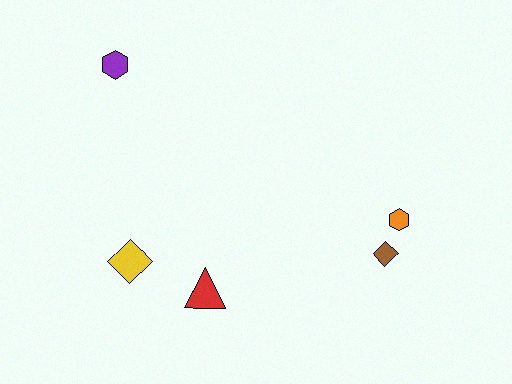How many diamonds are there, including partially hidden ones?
There are 2 diamonds.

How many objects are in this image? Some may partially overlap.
There are 5 objects.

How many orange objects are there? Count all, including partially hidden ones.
There is 1 orange object.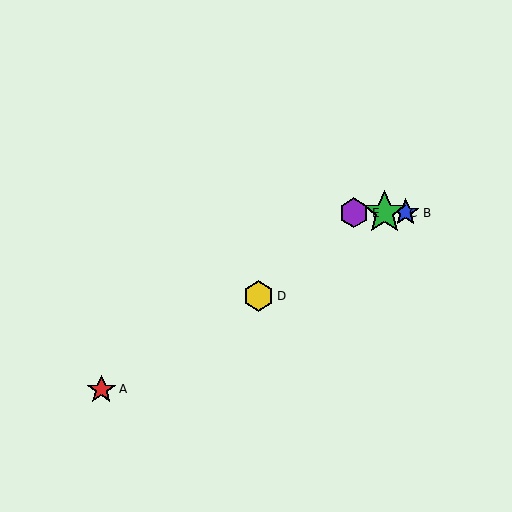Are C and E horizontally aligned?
Yes, both are at y≈213.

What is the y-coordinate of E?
Object E is at y≈213.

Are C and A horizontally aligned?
No, C is at y≈213 and A is at y≈389.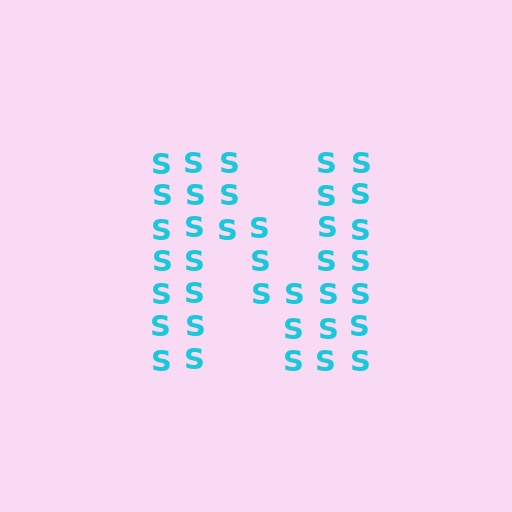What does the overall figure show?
The overall figure shows the letter N.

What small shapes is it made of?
It is made of small letter S's.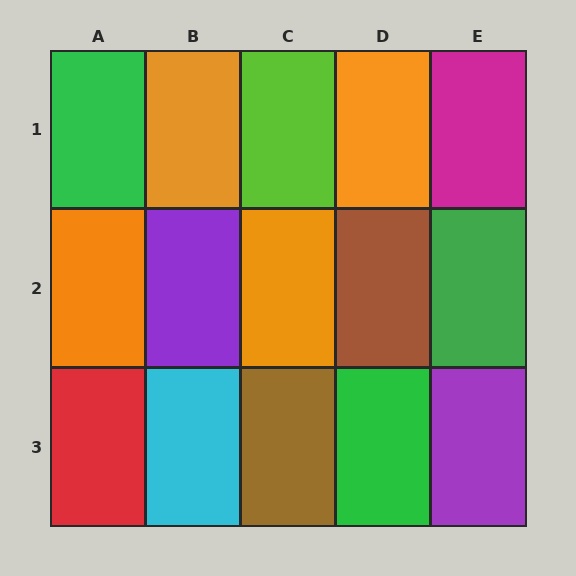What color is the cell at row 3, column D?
Green.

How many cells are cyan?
1 cell is cyan.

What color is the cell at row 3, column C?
Brown.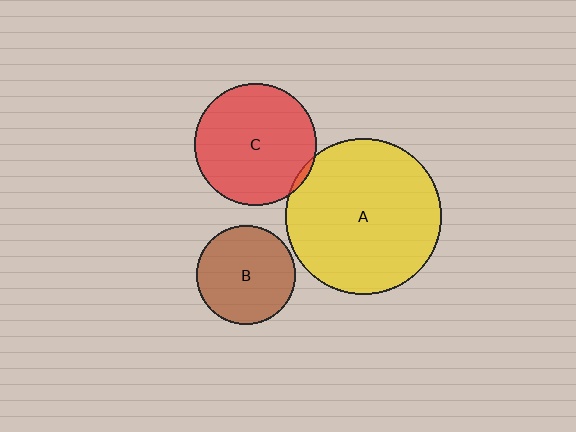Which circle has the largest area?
Circle A (yellow).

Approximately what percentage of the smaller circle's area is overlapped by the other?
Approximately 5%.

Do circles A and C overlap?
Yes.